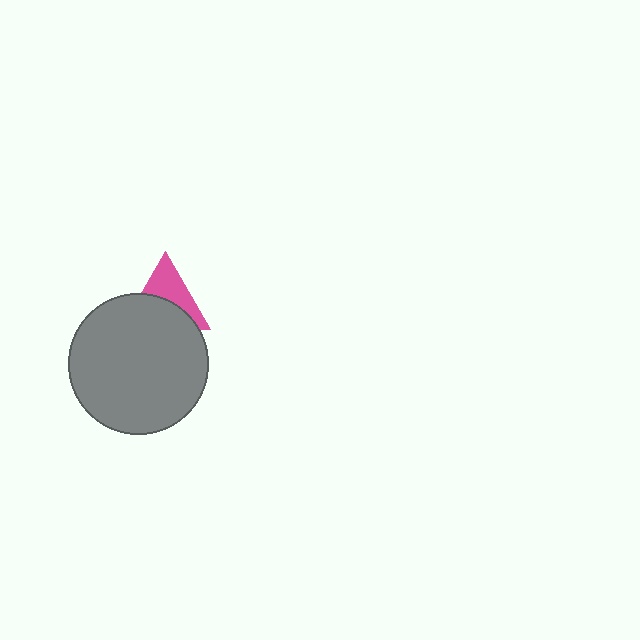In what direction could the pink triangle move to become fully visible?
The pink triangle could move up. That would shift it out from behind the gray circle entirely.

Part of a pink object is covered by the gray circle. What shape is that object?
It is a triangle.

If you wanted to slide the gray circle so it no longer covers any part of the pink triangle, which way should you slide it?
Slide it down — that is the most direct way to separate the two shapes.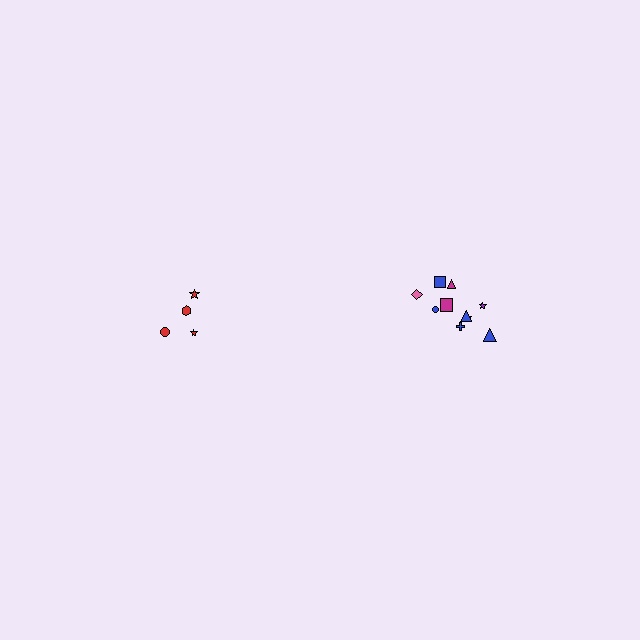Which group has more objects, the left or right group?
The right group.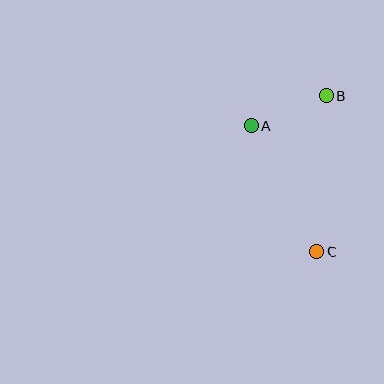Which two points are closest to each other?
Points A and B are closest to each other.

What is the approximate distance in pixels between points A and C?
The distance between A and C is approximately 142 pixels.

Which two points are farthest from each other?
Points B and C are farthest from each other.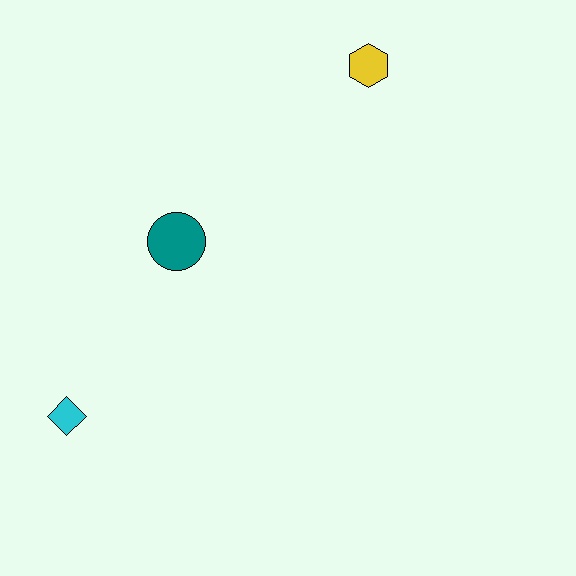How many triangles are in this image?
There are no triangles.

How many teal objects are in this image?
There is 1 teal object.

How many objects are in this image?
There are 3 objects.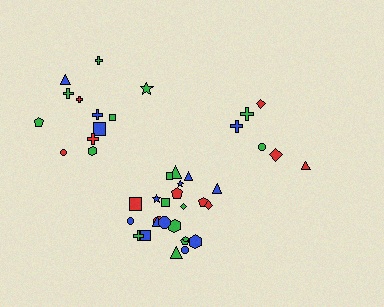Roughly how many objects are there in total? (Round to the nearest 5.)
Roughly 45 objects in total.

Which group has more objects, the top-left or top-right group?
The top-left group.